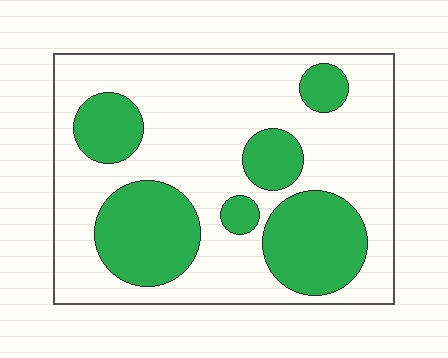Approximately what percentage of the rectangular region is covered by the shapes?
Approximately 35%.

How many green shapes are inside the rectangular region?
6.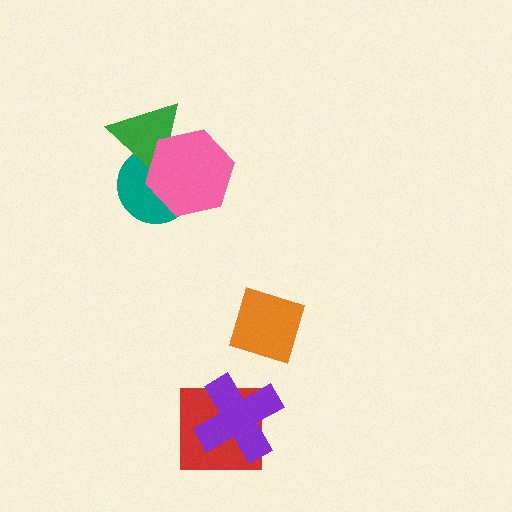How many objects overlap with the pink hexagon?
2 objects overlap with the pink hexagon.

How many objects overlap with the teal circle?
2 objects overlap with the teal circle.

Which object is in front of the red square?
The purple cross is in front of the red square.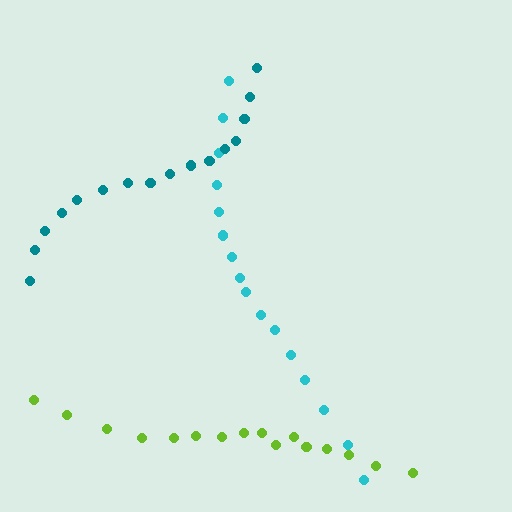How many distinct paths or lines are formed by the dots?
There are 3 distinct paths.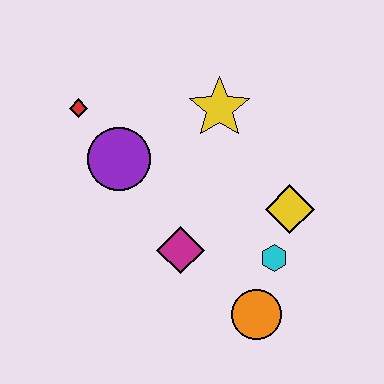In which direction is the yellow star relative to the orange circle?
The yellow star is above the orange circle.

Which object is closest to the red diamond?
The purple circle is closest to the red diamond.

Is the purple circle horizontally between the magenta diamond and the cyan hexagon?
No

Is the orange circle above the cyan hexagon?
No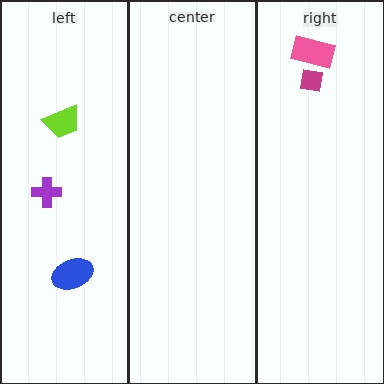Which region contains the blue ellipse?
The left region.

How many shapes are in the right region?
2.